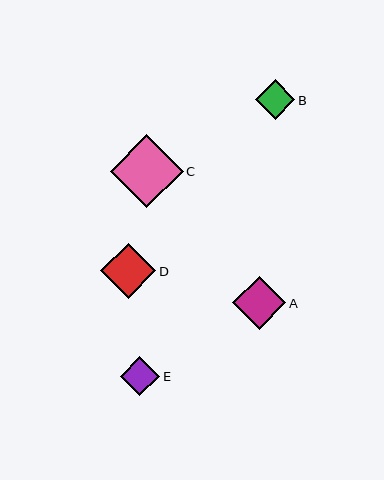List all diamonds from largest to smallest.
From largest to smallest: C, D, A, E, B.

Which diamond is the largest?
Diamond C is the largest with a size of approximately 73 pixels.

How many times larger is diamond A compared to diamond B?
Diamond A is approximately 1.3 times the size of diamond B.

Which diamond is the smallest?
Diamond B is the smallest with a size of approximately 39 pixels.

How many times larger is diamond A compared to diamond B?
Diamond A is approximately 1.3 times the size of diamond B.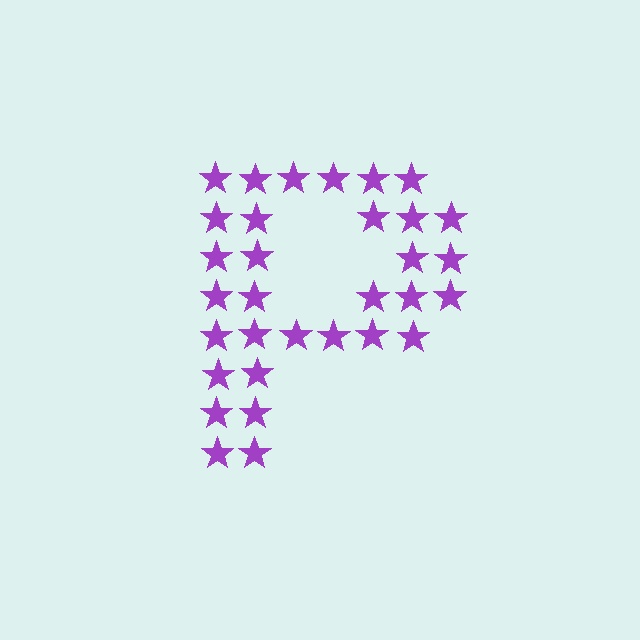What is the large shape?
The large shape is the letter P.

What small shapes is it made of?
It is made of small stars.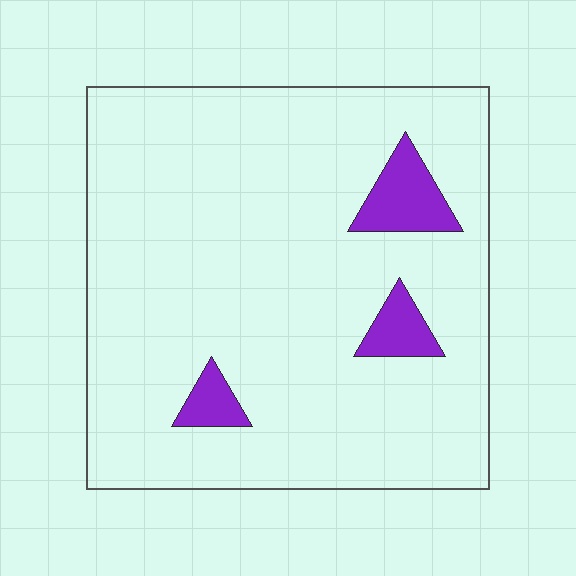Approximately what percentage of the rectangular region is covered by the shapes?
Approximately 10%.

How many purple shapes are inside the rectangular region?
3.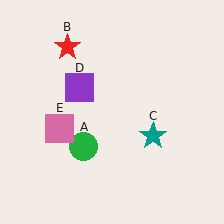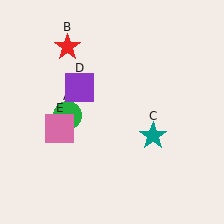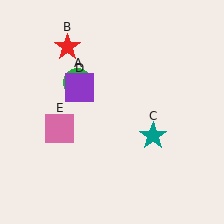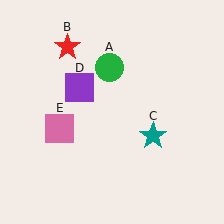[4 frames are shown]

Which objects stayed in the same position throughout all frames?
Red star (object B) and teal star (object C) and purple square (object D) and pink square (object E) remained stationary.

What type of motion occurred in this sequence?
The green circle (object A) rotated clockwise around the center of the scene.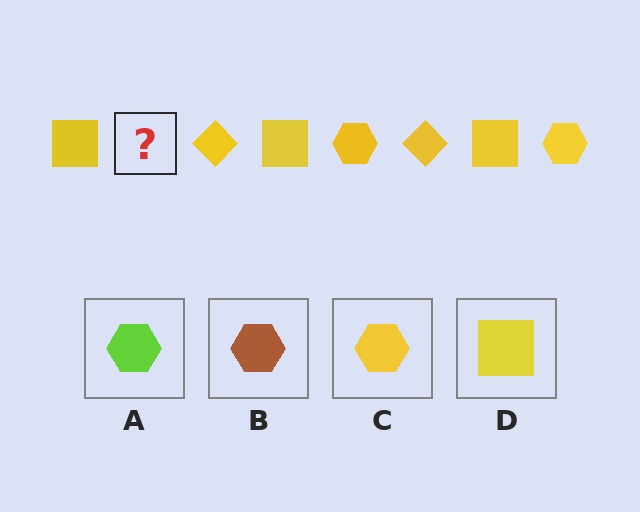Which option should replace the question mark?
Option C.